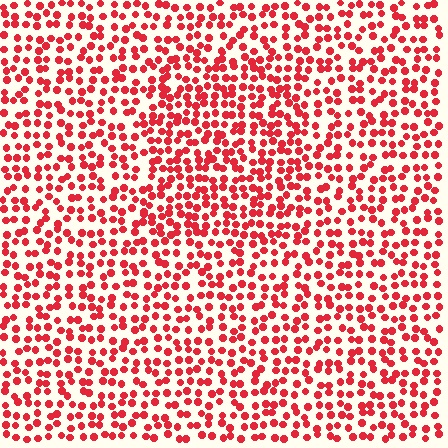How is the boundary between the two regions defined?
The boundary is defined by a change in element density (approximately 1.4x ratio). All elements are the same color, size, and shape.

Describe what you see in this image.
The image contains small red elements arranged at two different densities. A rectangle-shaped region is visible where the elements are more densely packed than the surrounding area.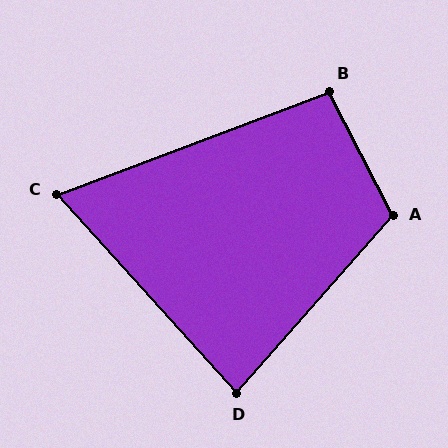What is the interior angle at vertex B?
Approximately 96 degrees (obtuse).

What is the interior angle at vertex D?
Approximately 84 degrees (acute).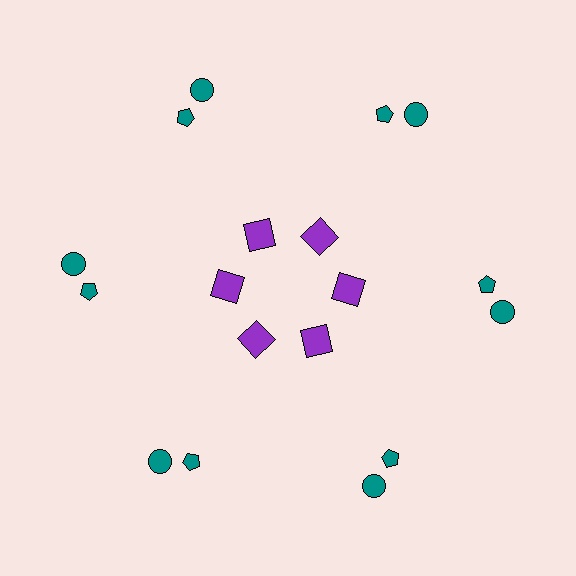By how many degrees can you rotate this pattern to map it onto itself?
The pattern maps onto itself every 60 degrees of rotation.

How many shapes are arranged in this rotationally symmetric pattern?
There are 18 shapes, arranged in 6 groups of 3.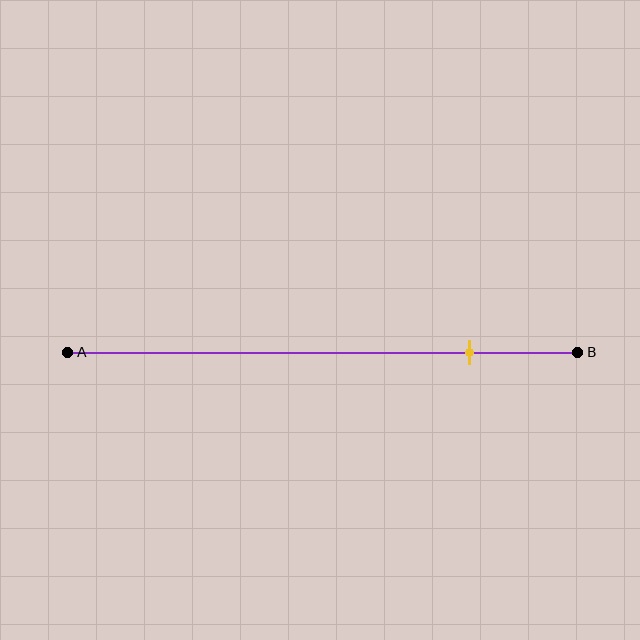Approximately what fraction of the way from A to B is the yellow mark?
The yellow mark is approximately 80% of the way from A to B.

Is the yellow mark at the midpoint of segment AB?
No, the mark is at about 80% from A, not at the 50% midpoint.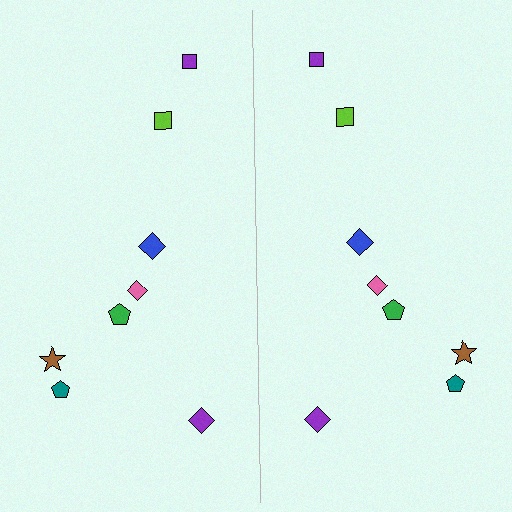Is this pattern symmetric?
Yes, this pattern has bilateral (reflection) symmetry.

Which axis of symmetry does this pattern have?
The pattern has a vertical axis of symmetry running through the center of the image.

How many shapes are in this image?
There are 16 shapes in this image.